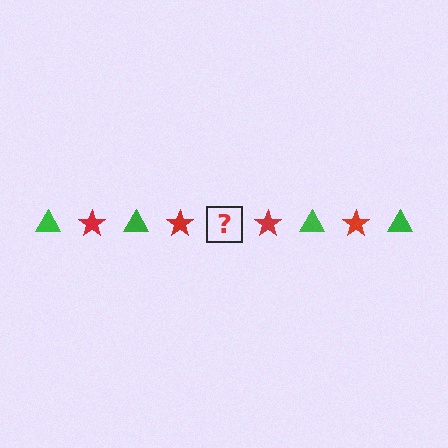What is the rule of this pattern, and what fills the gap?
The rule is that the pattern alternates between green triangle and red star. The gap should be filled with a green triangle.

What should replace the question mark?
The question mark should be replaced with a green triangle.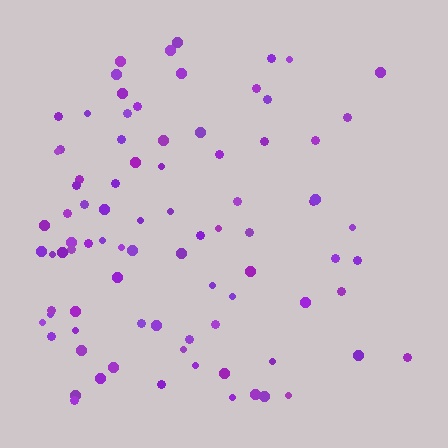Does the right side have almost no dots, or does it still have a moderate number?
Still a moderate number, just noticeably fewer than the left.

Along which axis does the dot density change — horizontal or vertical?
Horizontal.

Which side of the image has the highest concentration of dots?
The left.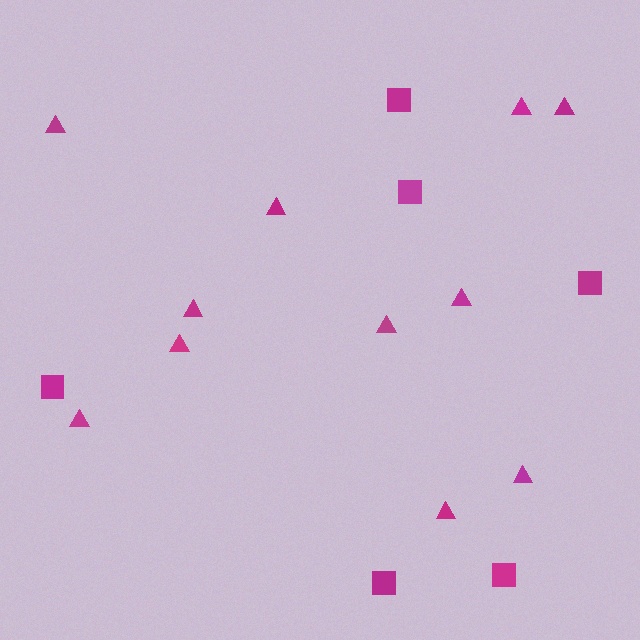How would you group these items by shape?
There are 2 groups: one group of squares (6) and one group of triangles (11).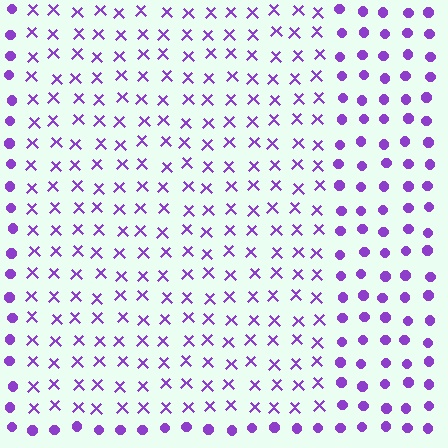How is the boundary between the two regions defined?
The boundary is defined by a change in element shape: X marks inside vs. circles outside. All elements share the same color and spacing.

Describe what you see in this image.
The image is filled with small purple elements arranged in a uniform grid. A rectangle-shaped region contains X marks, while the surrounding area contains circles. The boundary is defined purely by the change in element shape.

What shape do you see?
I see a rectangle.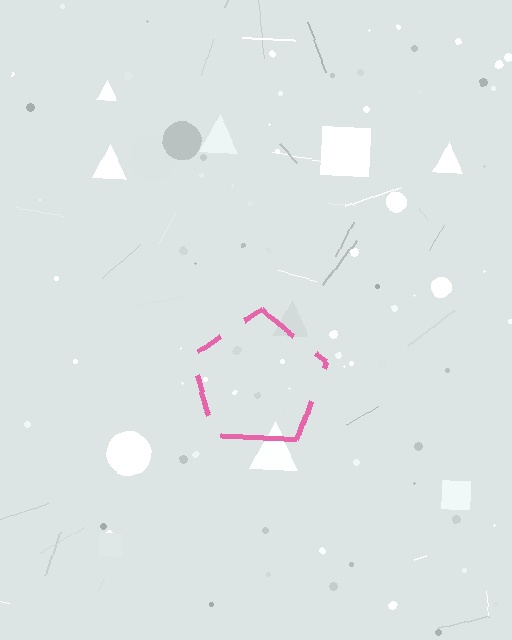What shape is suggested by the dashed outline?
The dashed outline suggests a pentagon.